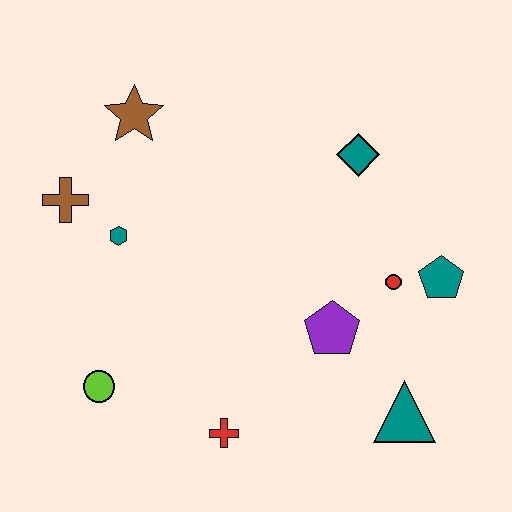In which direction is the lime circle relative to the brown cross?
The lime circle is below the brown cross.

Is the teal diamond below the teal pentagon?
No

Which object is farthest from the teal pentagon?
The brown cross is farthest from the teal pentagon.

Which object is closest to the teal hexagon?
The brown cross is closest to the teal hexagon.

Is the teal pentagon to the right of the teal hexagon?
Yes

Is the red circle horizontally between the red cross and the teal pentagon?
Yes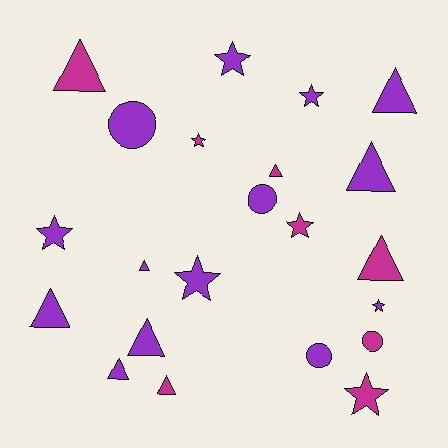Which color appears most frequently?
Purple, with 14 objects.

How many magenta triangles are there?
There are 4 magenta triangles.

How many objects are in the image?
There are 22 objects.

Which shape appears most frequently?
Triangle, with 10 objects.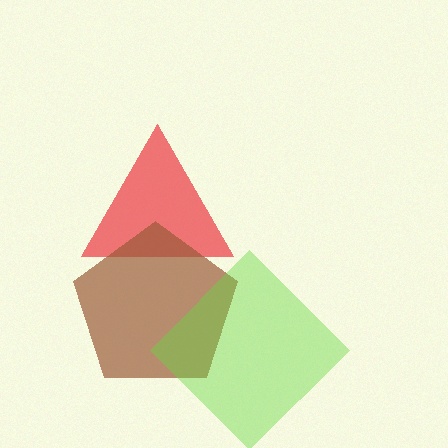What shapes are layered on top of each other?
The layered shapes are: a red triangle, a brown pentagon, a lime diamond.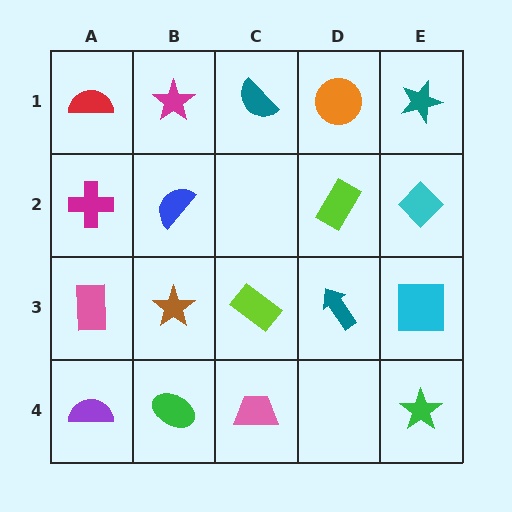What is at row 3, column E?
A cyan square.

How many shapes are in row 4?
4 shapes.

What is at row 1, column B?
A magenta star.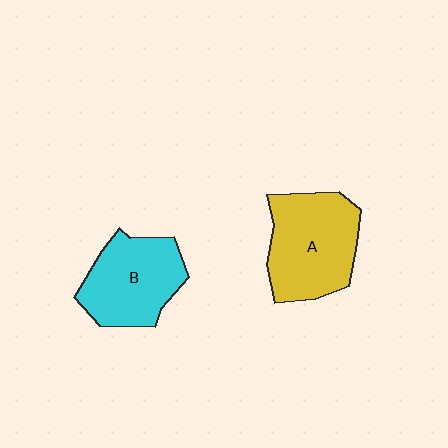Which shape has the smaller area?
Shape B (cyan).